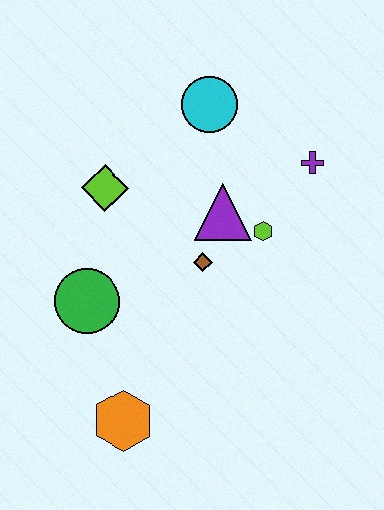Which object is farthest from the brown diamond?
The orange hexagon is farthest from the brown diamond.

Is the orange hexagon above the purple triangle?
No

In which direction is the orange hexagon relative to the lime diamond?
The orange hexagon is below the lime diamond.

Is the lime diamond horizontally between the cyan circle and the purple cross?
No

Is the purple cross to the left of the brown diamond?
No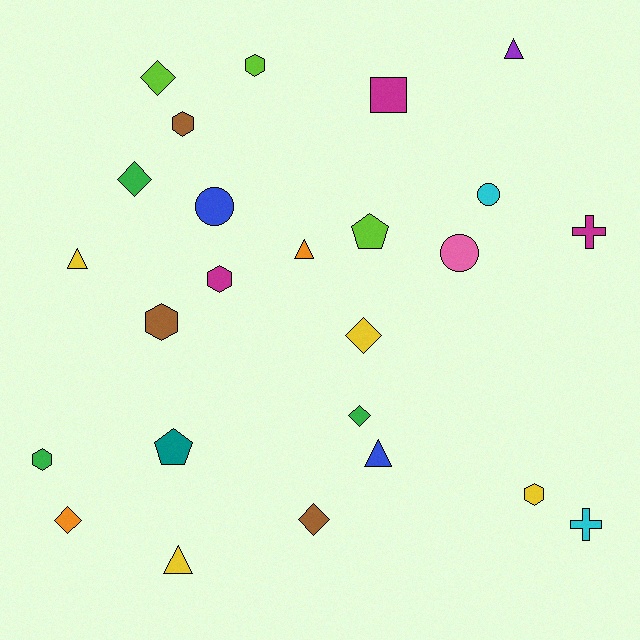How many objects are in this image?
There are 25 objects.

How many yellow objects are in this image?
There are 4 yellow objects.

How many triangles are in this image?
There are 5 triangles.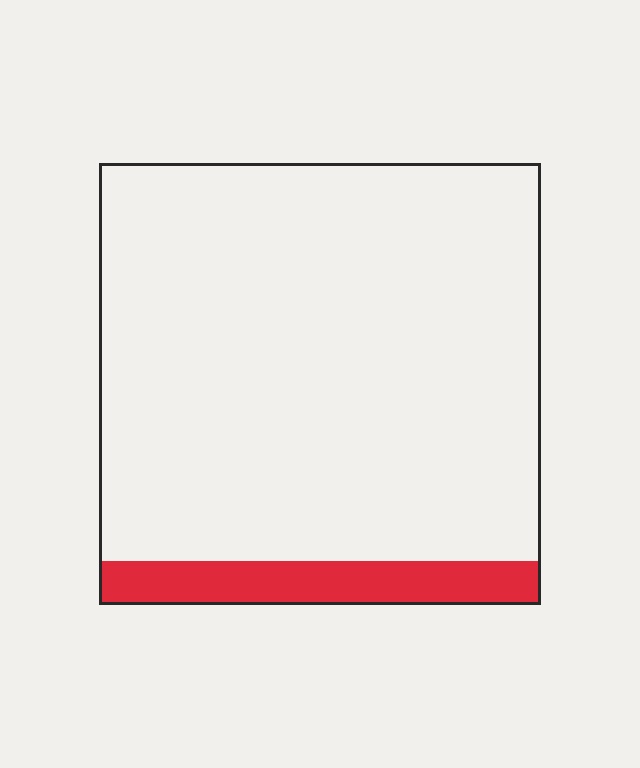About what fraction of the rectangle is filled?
About one tenth (1/10).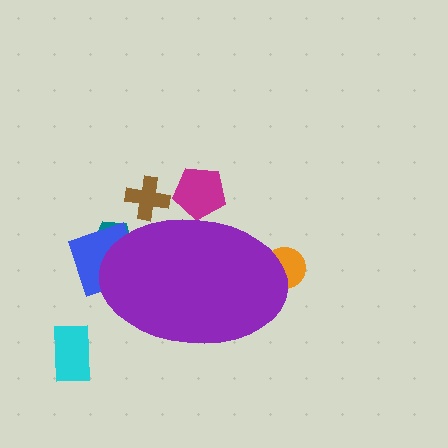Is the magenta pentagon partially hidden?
Yes, the magenta pentagon is partially hidden behind the purple ellipse.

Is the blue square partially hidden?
Yes, the blue square is partially hidden behind the purple ellipse.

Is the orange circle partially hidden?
Yes, the orange circle is partially hidden behind the purple ellipse.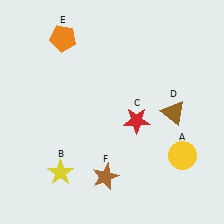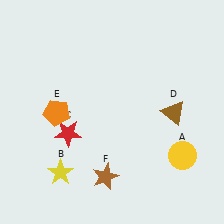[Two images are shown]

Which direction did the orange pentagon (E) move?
The orange pentagon (E) moved down.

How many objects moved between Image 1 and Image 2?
2 objects moved between the two images.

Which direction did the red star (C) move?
The red star (C) moved left.